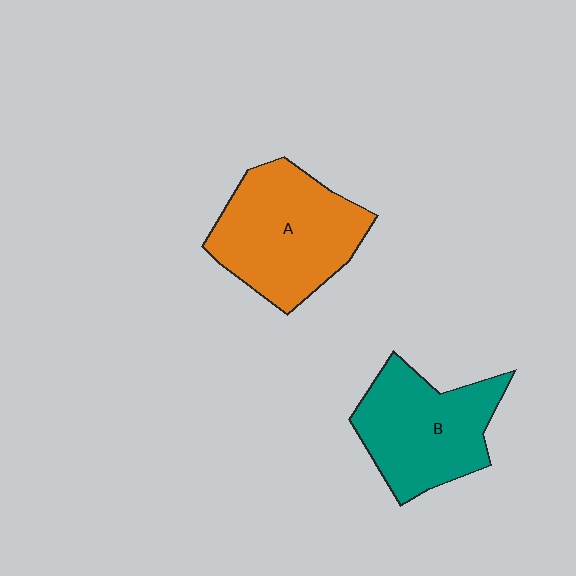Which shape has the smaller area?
Shape B (teal).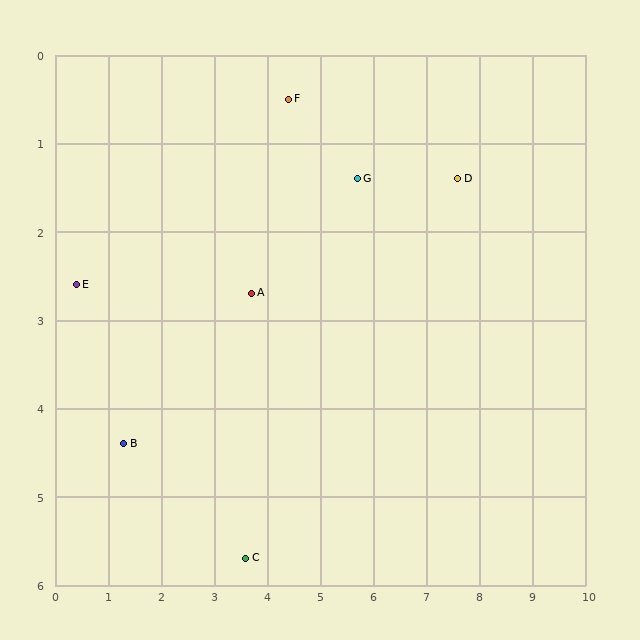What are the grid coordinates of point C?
Point C is at approximately (3.6, 5.7).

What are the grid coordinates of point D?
Point D is at approximately (7.6, 1.4).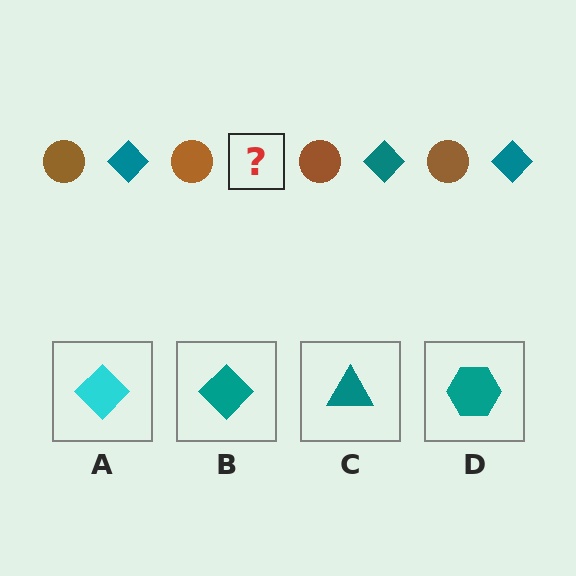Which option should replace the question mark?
Option B.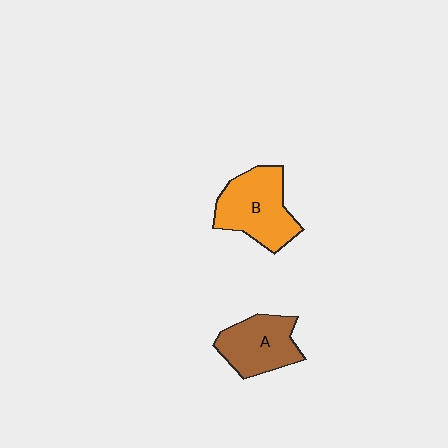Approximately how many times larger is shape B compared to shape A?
Approximately 1.2 times.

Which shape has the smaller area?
Shape A (brown).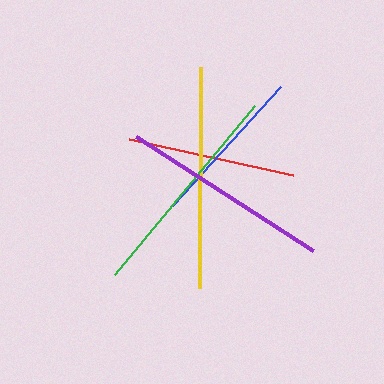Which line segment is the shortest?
The blue line is the shortest at approximately 161 pixels.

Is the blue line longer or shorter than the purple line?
The purple line is longer than the blue line.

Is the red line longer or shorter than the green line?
The green line is longer than the red line.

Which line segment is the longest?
The yellow line is the longest at approximately 220 pixels.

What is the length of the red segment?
The red segment is approximately 168 pixels long.